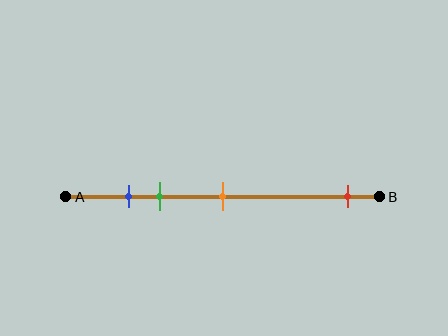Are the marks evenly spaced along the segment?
No, the marks are not evenly spaced.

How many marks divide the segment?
There are 4 marks dividing the segment.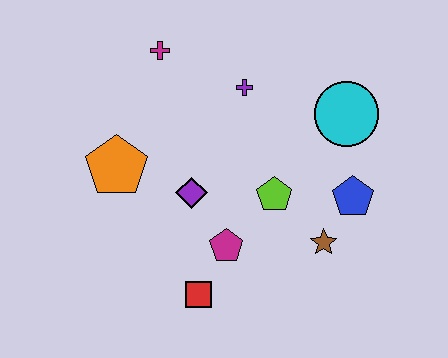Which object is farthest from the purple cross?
The red square is farthest from the purple cross.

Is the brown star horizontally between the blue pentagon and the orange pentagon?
Yes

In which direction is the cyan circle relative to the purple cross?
The cyan circle is to the right of the purple cross.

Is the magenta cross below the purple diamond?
No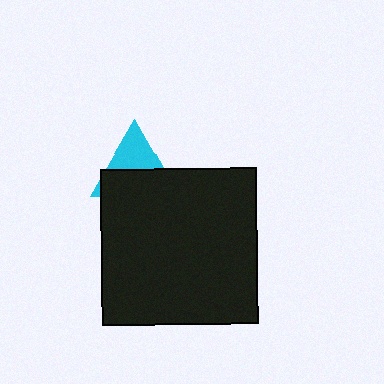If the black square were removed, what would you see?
You would see the complete cyan triangle.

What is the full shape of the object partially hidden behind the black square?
The partially hidden object is a cyan triangle.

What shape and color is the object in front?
The object in front is a black square.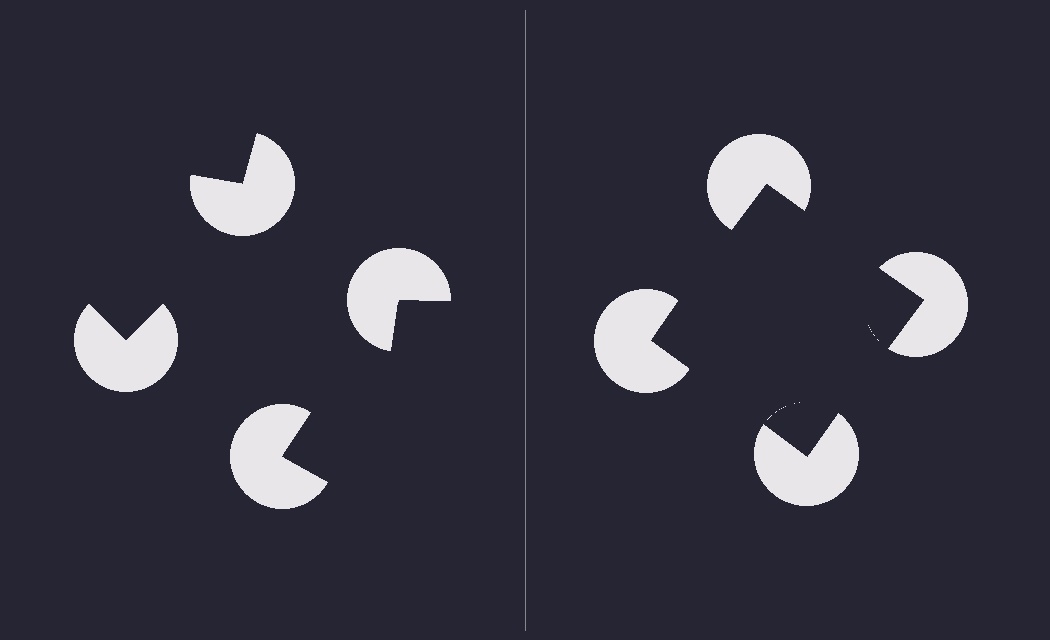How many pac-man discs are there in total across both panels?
8 — 4 on each side.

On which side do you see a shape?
An illusory square appears on the right side. On the left side the wedge cuts are rotated, so no coherent shape forms.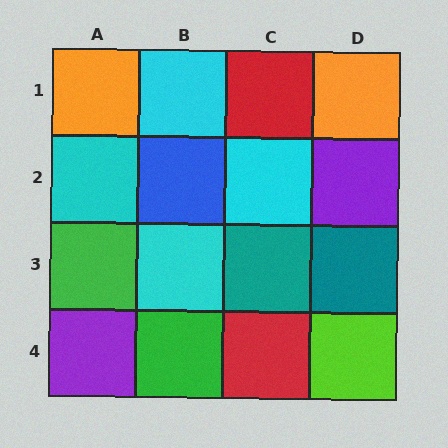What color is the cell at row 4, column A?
Purple.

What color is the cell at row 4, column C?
Red.